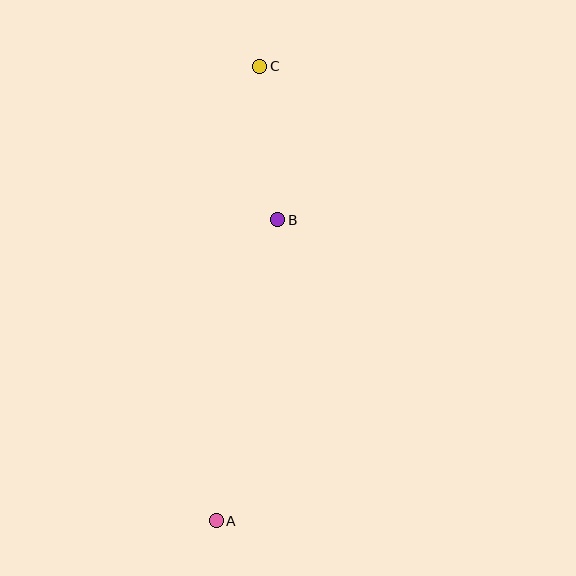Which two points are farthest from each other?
Points A and C are farthest from each other.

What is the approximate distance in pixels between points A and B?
The distance between A and B is approximately 307 pixels.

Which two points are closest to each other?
Points B and C are closest to each other.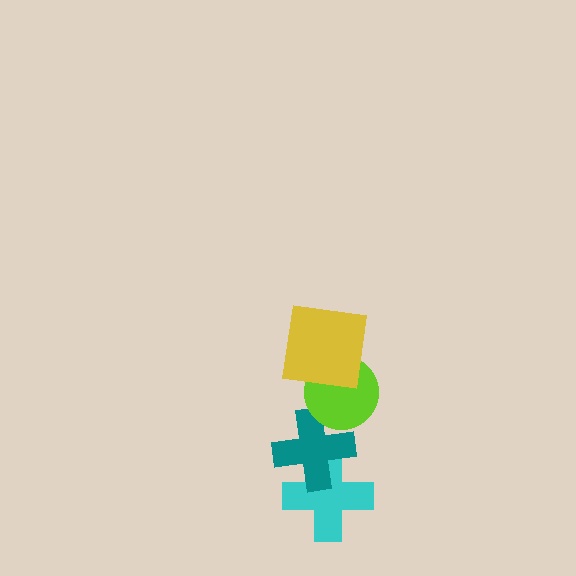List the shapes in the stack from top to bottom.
From top to bottom: the yellow square, the lime circle, the teal cross, the cyan cross.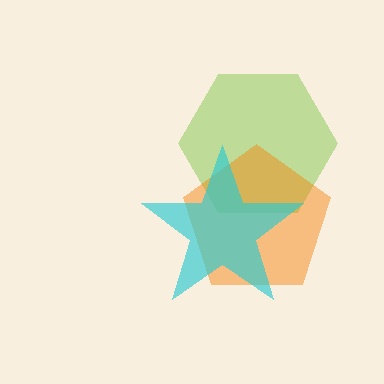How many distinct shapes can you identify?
There are 3 distinct shapes: a lime hexagon, an orange pentagon, a cyan star.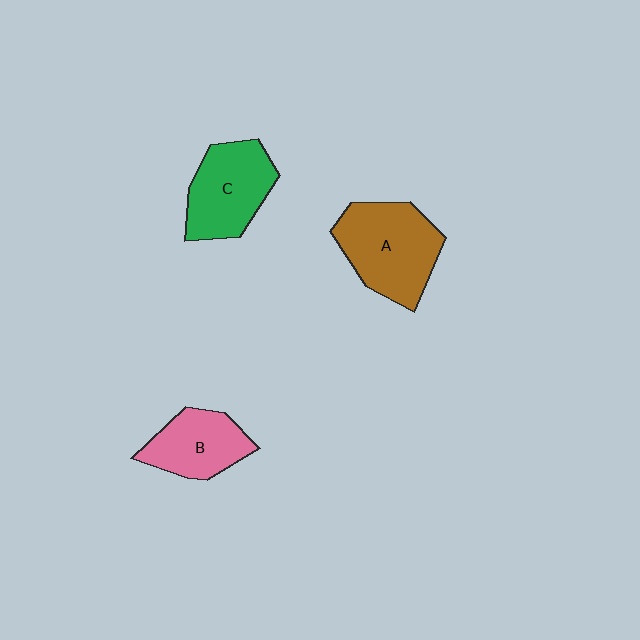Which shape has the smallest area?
Shape B (pink).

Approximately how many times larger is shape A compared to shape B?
Approximately 1.5 times.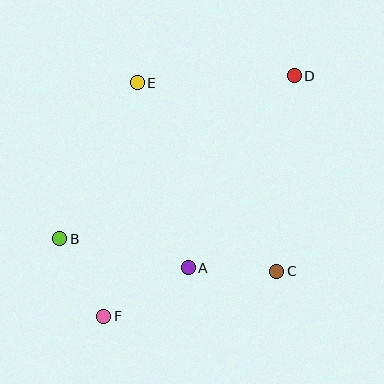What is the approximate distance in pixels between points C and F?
The distance between C and F is approximately 179 pixels.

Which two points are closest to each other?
Points A and C are closest to each other.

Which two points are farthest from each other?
Points D and F are farthest from each other.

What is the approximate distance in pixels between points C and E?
The distance between C and E is approximately 234 pixels.